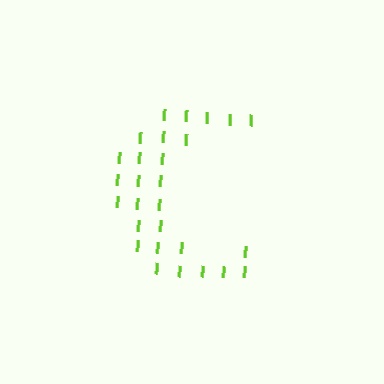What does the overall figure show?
The overall figure shows the letter C.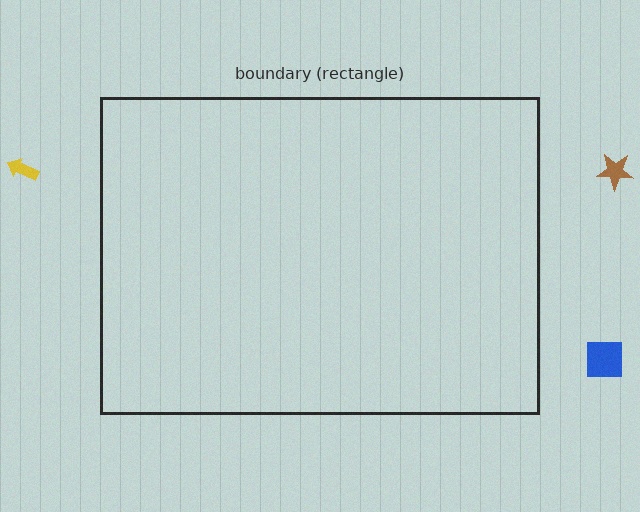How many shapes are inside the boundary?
0 inside, 3 outside.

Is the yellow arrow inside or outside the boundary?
Outside.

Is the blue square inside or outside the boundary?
Outside.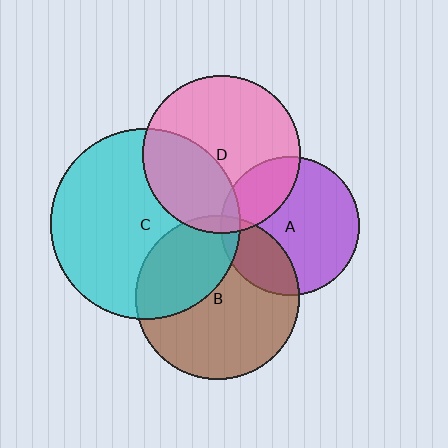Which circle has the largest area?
Circle C (cyan).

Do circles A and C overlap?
Yes.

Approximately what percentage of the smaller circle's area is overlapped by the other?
Approximately 5%.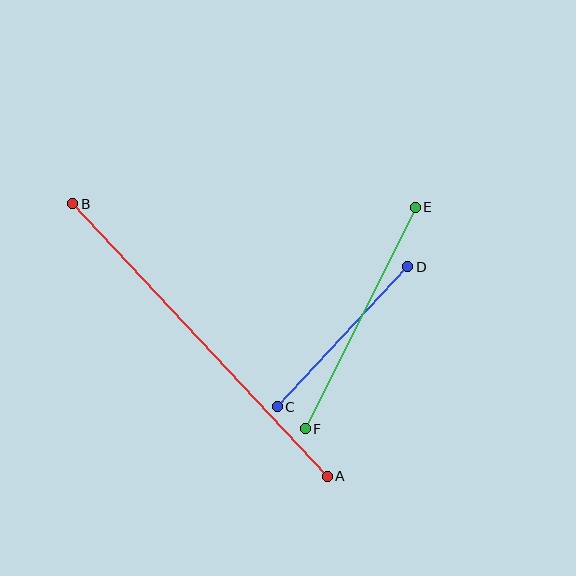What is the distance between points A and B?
The distance is approximately 373 pixels.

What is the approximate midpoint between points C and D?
The midpoint is at approximately (342, 337) pixels.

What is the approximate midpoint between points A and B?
The midpoint is at approximately (200, 340) pixels.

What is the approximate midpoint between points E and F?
The midpoint is at approximately (360, 318) pixels.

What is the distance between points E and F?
The distance is approximately 248 pixels.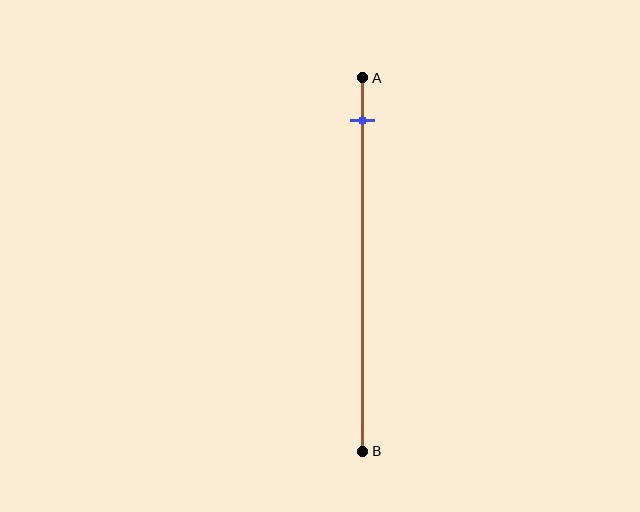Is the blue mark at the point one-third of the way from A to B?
No, the mark is at about 10% from A, not at the 33% one-third point.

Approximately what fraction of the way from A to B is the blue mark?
The blue mark is approximately 10% of the way from A to B.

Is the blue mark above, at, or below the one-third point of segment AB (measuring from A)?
The blue mark is above the one-third point of segment AB.